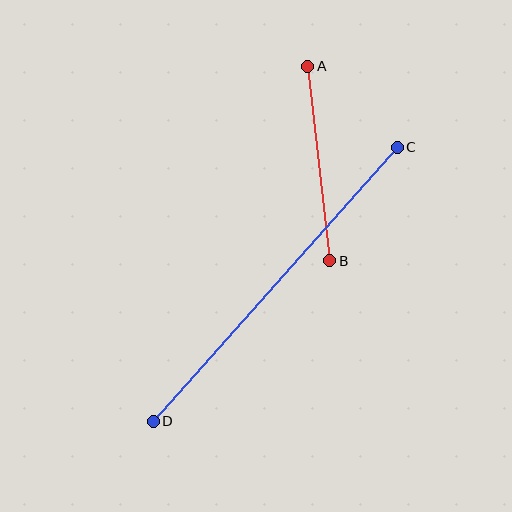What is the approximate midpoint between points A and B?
The midpoint is at approximately (319, 164) pixels.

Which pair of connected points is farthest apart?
Points C and D are farthest apart.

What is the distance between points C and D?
The distance is approximately 367 pixels.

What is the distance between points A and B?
The distance is approximately 196 pixels.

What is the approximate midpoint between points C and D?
The midpoint is at approximately (275, 284) pixels.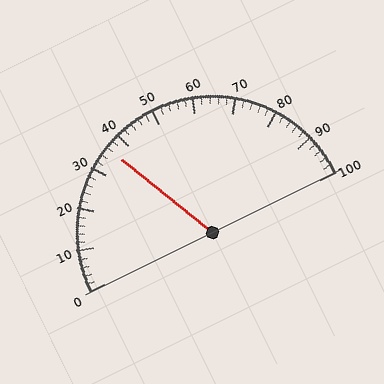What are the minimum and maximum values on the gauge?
The gauge ranges from 0 to 100.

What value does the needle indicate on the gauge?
The needle indicates approximately 36.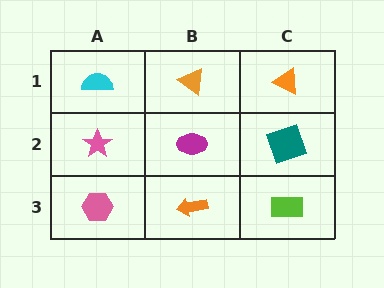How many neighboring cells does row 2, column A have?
3.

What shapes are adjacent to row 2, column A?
A cyan semicircle (row 1, column A), a pink hexagon (row 3, column A), a magenta ellipse (row 2, column B).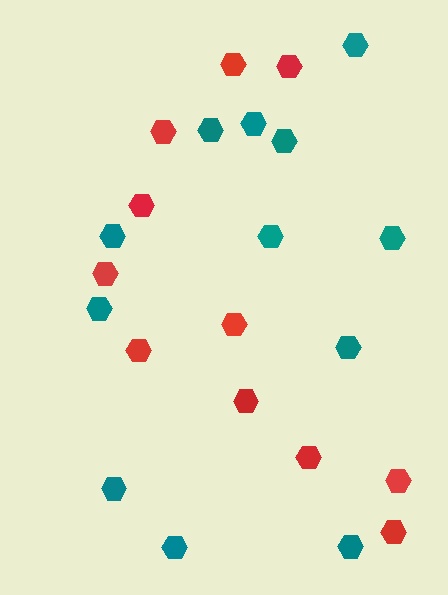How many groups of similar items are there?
There are 2 groups: one group of red hexagons (11) and one group of teal hexagons (12).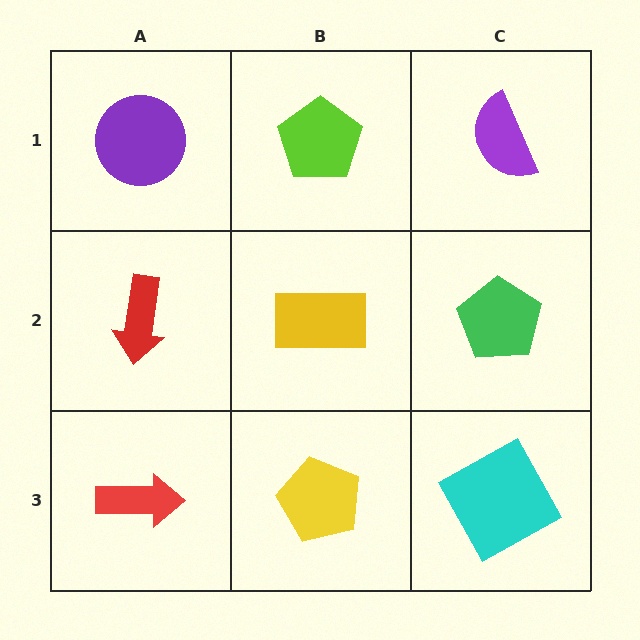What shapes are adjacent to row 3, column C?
A green pentagon (row 2, column C), a yellow pentagon (row 3, column B).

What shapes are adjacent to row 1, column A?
A red arrow (row 2, column A), a lime pentagon (row 1, column B).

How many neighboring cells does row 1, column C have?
2.